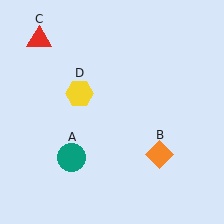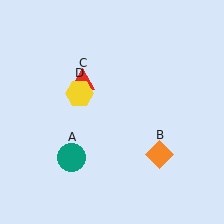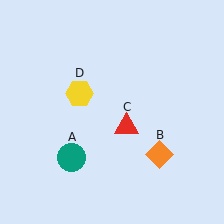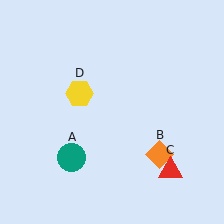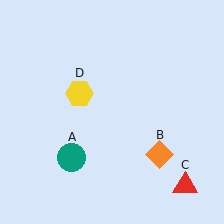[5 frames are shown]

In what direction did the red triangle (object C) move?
The red triangle (object C) moved down and to the right.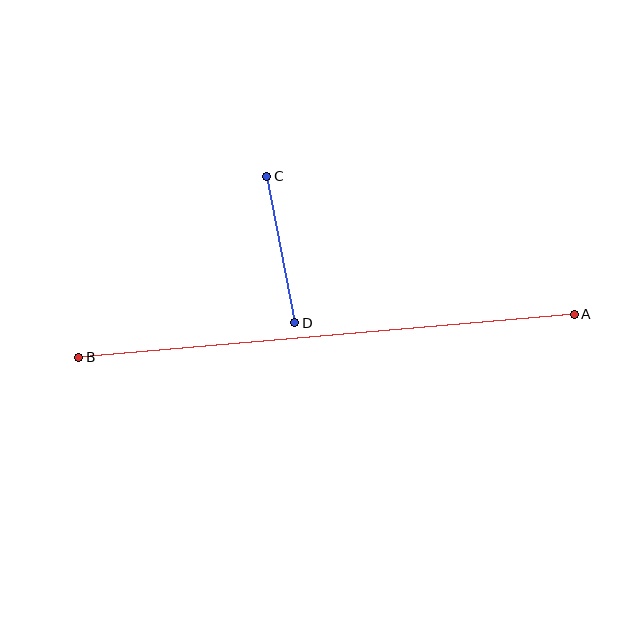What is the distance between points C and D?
The distance is approximately 149 pixels.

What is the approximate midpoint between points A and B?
The midpoint is at approximately (327, 336) pixels.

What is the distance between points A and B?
The distance is approximately 497 pixels.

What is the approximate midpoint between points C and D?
The midpoint is at approximately (281, 249) pixels.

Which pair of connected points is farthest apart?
Points A and B are farthest apart.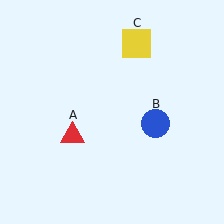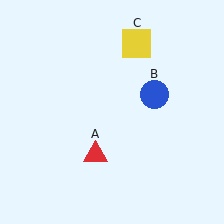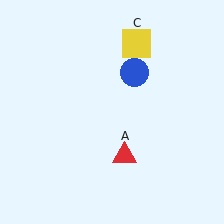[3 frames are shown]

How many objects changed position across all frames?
2 objects changed position: red triangle (object A), blue circle (object B).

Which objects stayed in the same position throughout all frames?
Yellow square (object C) remained stationary.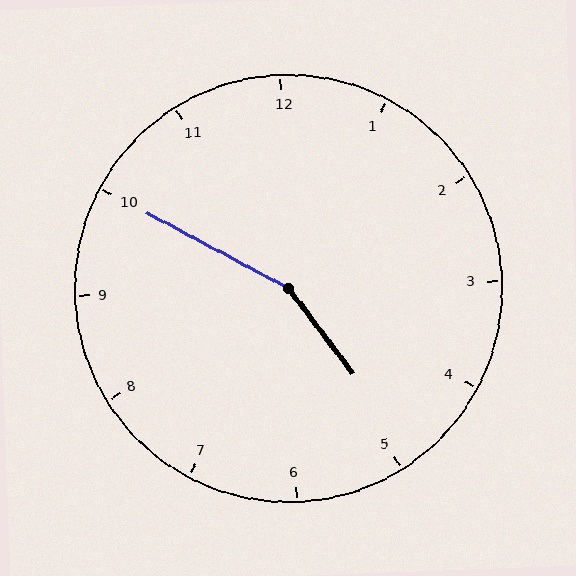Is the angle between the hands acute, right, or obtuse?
It is obtuse.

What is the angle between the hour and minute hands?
Approximately 155 degrees.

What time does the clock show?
4:50.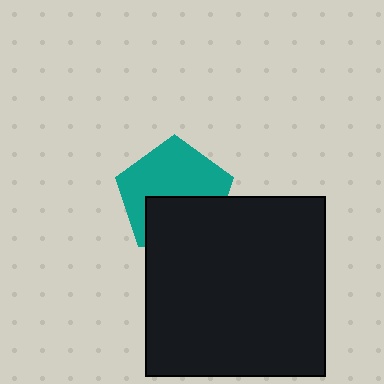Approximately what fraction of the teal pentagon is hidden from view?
Roughly 41% of the teal pentagon is hidden behind the black square.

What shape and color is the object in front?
The object in front is a black square.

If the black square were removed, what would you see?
You would see the complete teal pentagon.